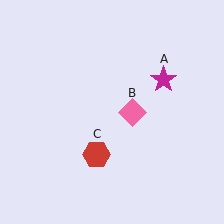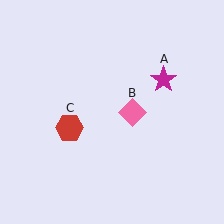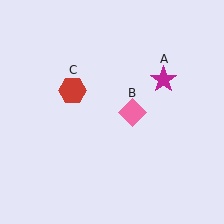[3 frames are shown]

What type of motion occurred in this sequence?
The red hexagon (object C) rotated clockwise around the center of the scene.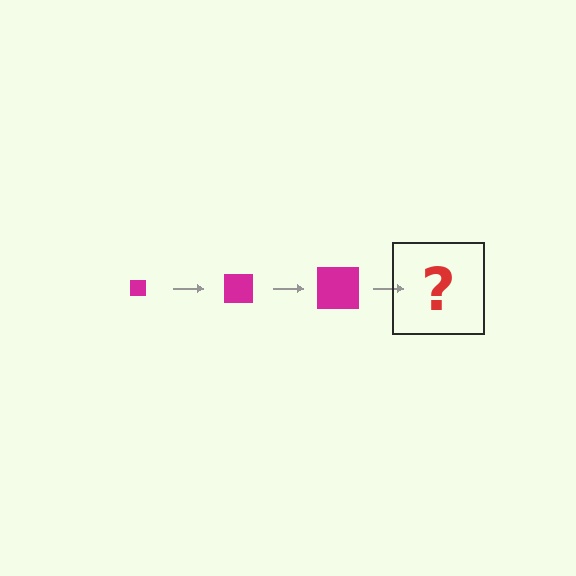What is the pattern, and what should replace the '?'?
The pattern is that the square gets progressively larger each step. The '?' should be a magenta square, larger than the previous one.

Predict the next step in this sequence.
The next step is a magenta square, larger than the previous one.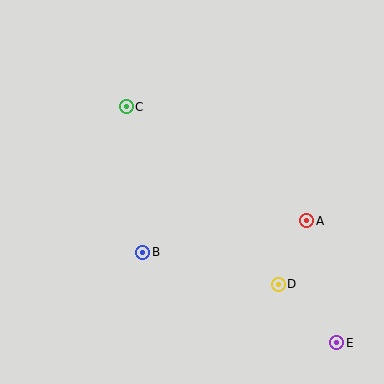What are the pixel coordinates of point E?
Point E is at (337, 343).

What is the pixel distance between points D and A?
The distance between D and A is 70 pixels.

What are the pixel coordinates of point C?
Point C is at (126, 107).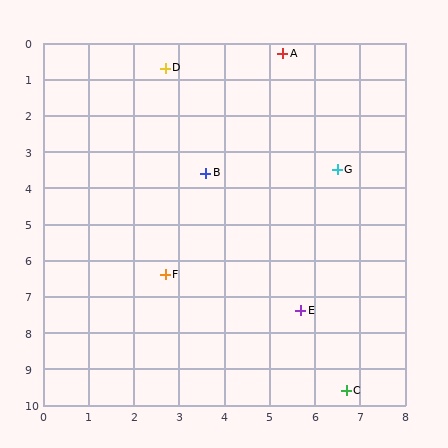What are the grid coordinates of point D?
Point D is at approximately (2.7, 0.7).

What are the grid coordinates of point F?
Point F is at approximately (2.7, 6.4).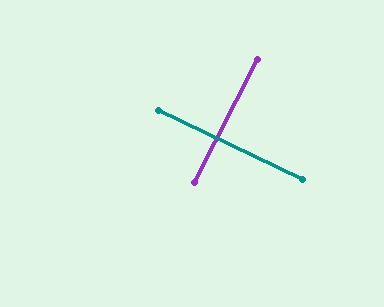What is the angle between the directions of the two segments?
Approximately 88 degrees.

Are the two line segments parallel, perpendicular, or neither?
Perpendicular — they meet at approximately 88°.